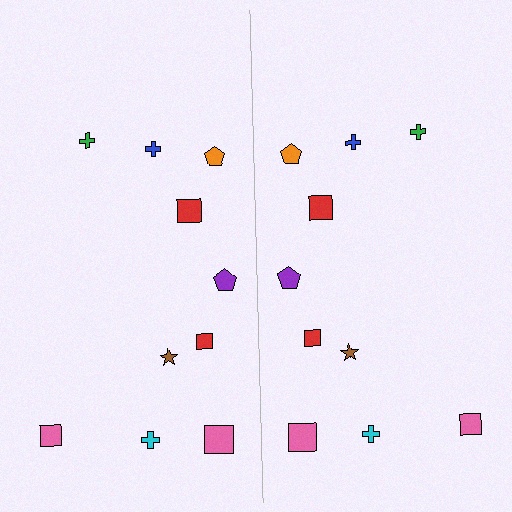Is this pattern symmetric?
Yes, this pattern has bilateral (reflection) symmetry.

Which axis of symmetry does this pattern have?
The pattern has a vertical axis of symmetry running through the center of the image.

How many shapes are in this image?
There are 20 shapes in this image.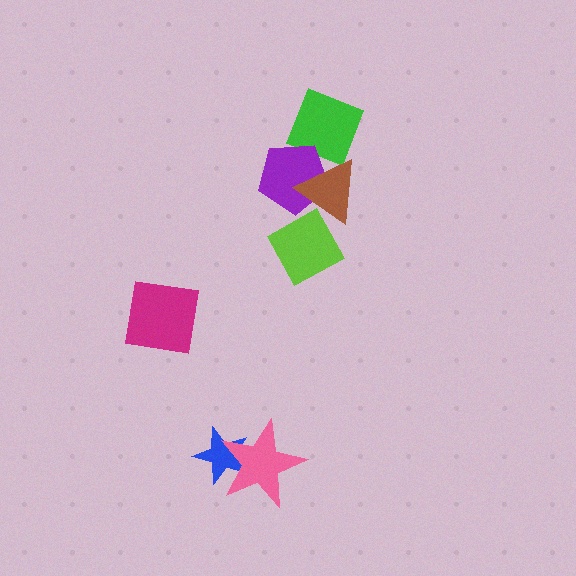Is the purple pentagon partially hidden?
Yes, it is partially covered by another shape.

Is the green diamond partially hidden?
Yes, it is partially covered by another shape.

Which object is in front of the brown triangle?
The lime diamond is in front of the brown triangle.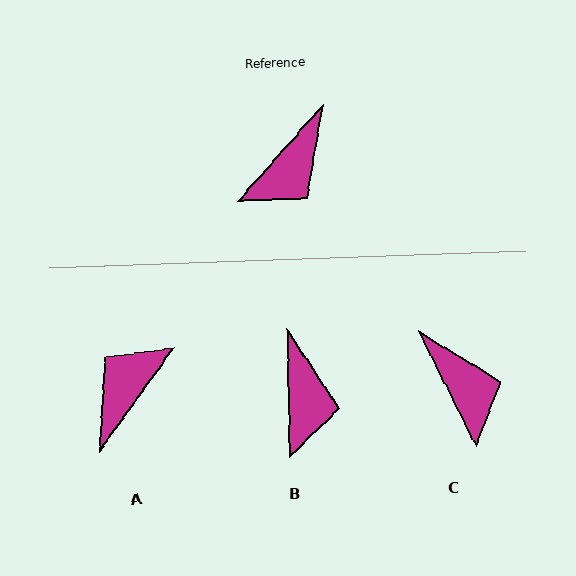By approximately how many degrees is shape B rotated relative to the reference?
Approximately 43 degrees counter-clockwise.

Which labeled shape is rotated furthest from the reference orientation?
A, about 174 degrees away.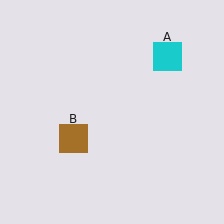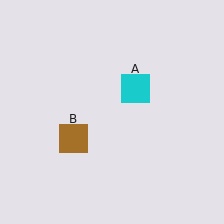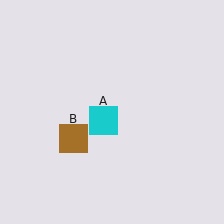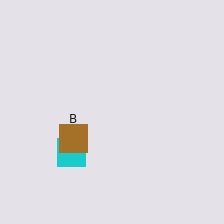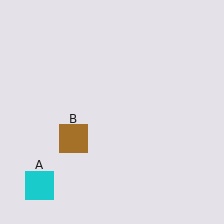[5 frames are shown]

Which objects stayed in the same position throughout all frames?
Brown square (object B) remained stationary.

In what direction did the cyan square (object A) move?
The cyan square (object A) moved down and to the left.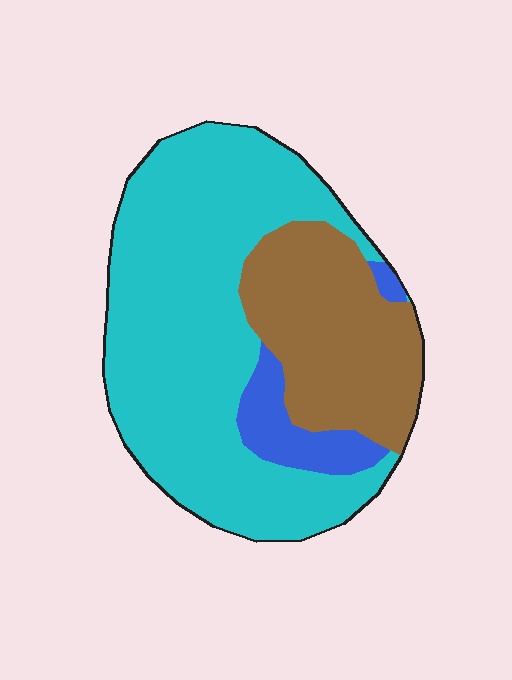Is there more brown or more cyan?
Cyan.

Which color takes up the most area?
Cyan, at roughly 65%.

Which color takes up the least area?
Blue, at roughly 10%.